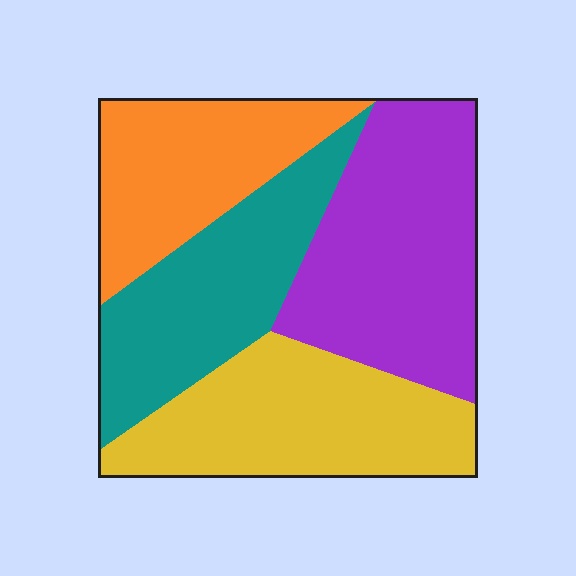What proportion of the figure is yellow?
Yellow takes up between a sixth and a third of the figure.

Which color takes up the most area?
Purple, at roughly 30%.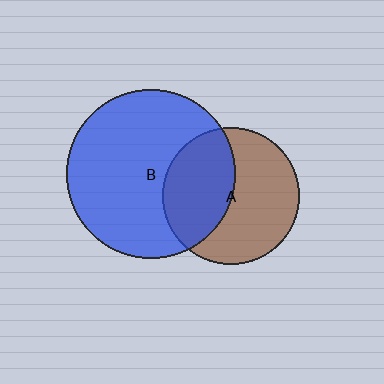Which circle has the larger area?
Circle B (blue).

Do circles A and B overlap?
Yes.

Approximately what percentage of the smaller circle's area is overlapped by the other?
Approximately 40%.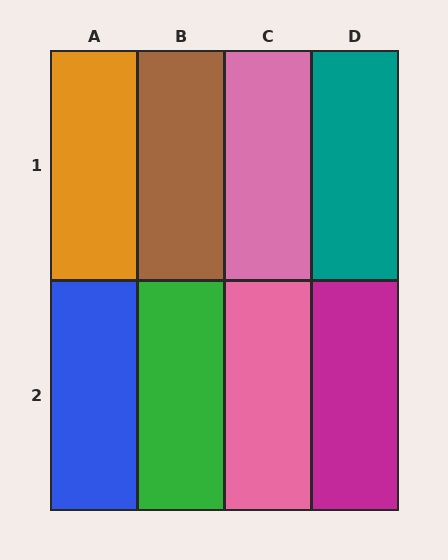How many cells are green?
1 cell is green.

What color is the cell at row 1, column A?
Orange.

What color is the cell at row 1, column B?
Brown.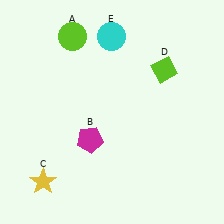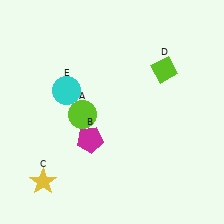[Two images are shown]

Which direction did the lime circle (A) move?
The lime circle (A) moved down.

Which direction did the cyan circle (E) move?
The cyan circle (E) moved down.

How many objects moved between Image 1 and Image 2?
2 objects moved between the two images.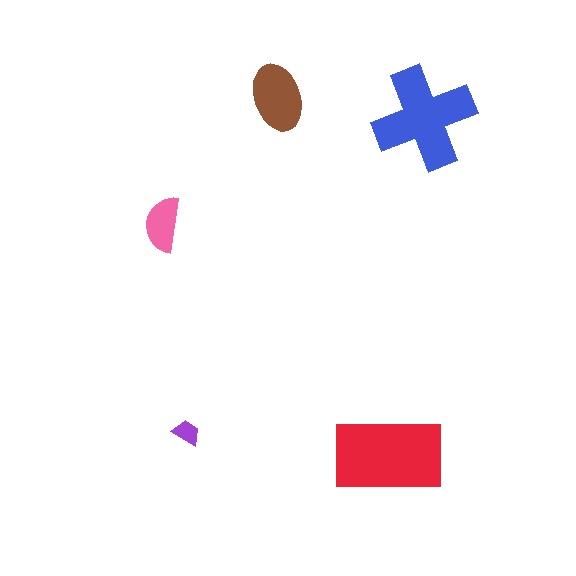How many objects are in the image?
There are 5 objects in the image.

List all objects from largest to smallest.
The red rectangle, the blue cross, the brown ellipse, the pink semicircle, the purple trapezoid.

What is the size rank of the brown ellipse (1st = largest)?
3rd.